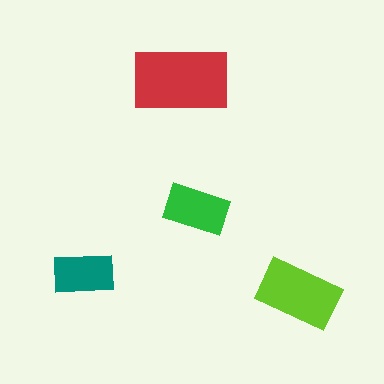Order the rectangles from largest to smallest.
the red one, the lime one, the green one, the teal one.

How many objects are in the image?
There are 4 objects in the image.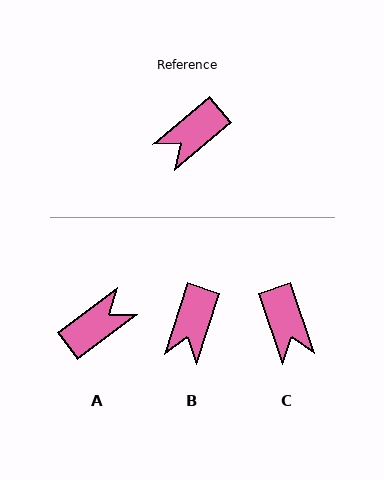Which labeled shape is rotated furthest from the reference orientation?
A, about 177 degrees away.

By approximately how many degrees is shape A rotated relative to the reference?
Approximately 177 degrees counter-clockwise.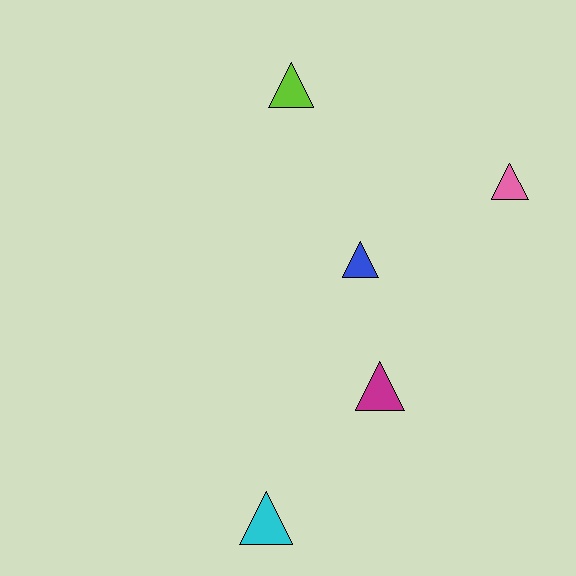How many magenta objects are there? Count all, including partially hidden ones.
There is 1 magenta object.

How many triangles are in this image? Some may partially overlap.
There are 5 triangles.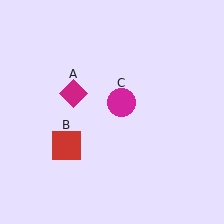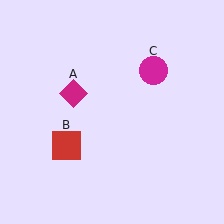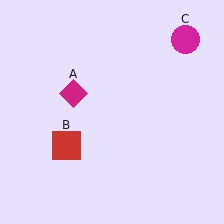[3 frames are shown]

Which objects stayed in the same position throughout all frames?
Magenta diamond (object A) and red square (object B) remained stationary.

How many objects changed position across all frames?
1 object changed position: magenta circle (object C).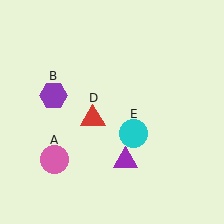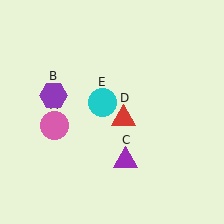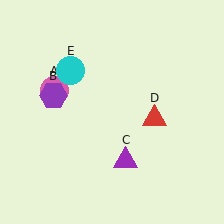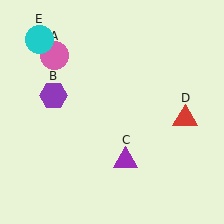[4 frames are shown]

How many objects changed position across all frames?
3 objects changed position: pink circle (object A), red triangle (object D), cyan circle (object E).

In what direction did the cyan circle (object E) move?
The cyan circle (object E) moved up and to the left.